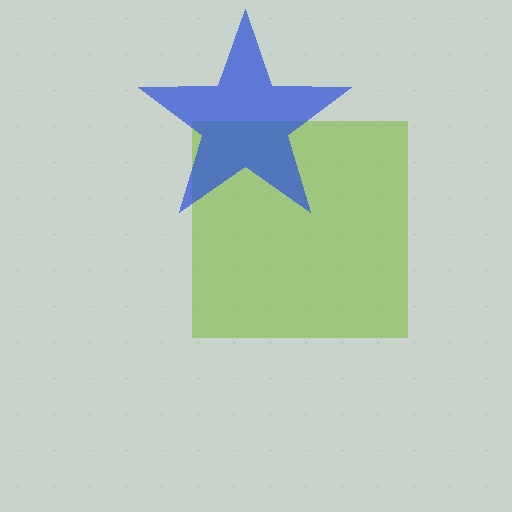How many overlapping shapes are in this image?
There are 2 overlapping shapes in the image.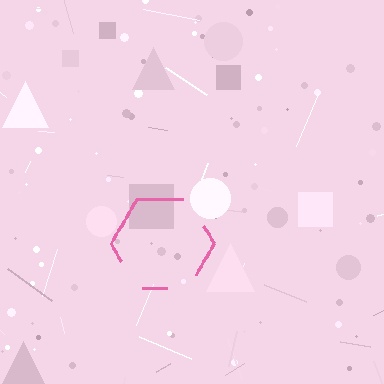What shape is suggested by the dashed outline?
The dashed outline suggests a hexagon.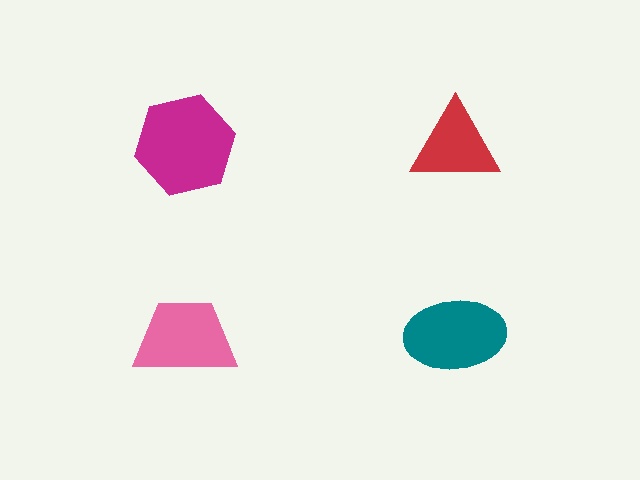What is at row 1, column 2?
A red triangle.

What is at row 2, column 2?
A teal ellipse.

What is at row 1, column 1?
A magenta hexagon.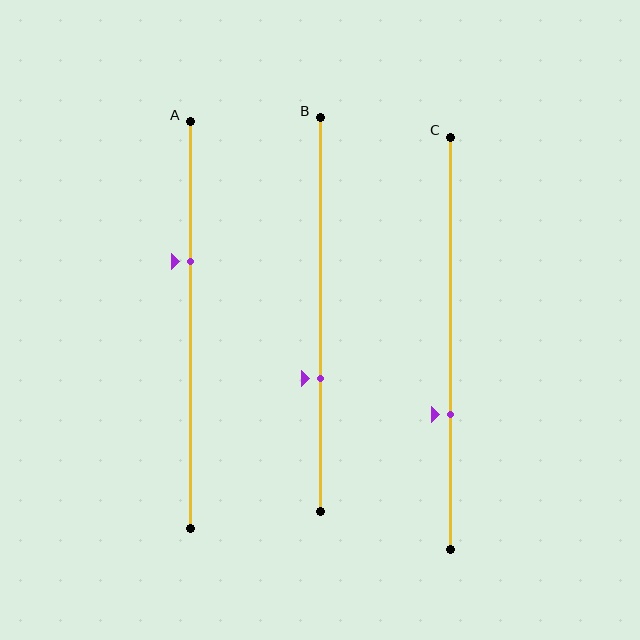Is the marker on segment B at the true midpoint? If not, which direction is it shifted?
No, the marker on segment B is shifted downward by about 16% of the segment length.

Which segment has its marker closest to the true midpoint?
Segment A has its marker closest to the true midpoint.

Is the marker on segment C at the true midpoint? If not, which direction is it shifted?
No, the marker on segment C is shifted downward by about 17% of the segment length.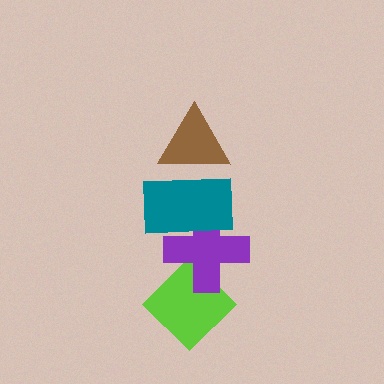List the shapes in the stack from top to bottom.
From top to bottom: the brown triangle, the teal rectangle, the purple cross, the lime diamond.